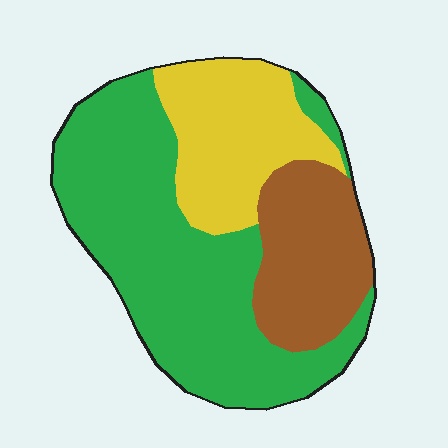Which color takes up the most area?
Green, at roughly 55%.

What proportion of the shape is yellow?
Yellow covers 24% of the shape.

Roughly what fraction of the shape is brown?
Brown covers roughly 20% of the shape.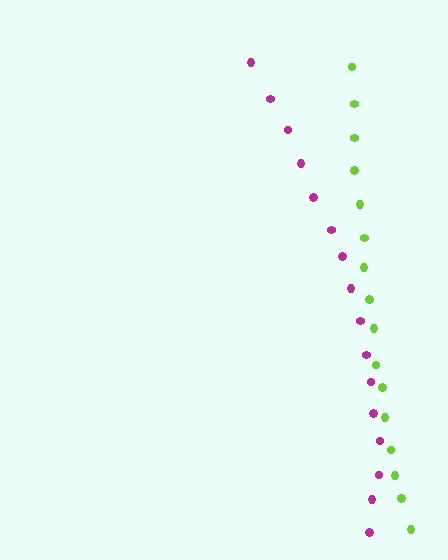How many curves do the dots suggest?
There are 2 distinct paths.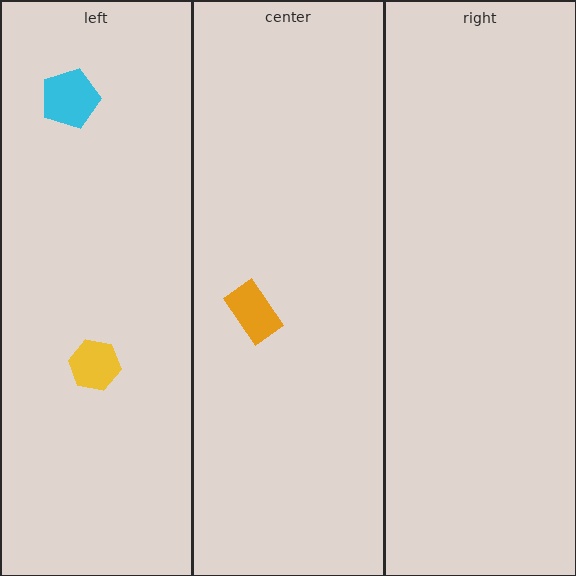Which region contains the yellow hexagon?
The left region.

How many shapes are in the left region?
2.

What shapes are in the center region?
The orange rectangle.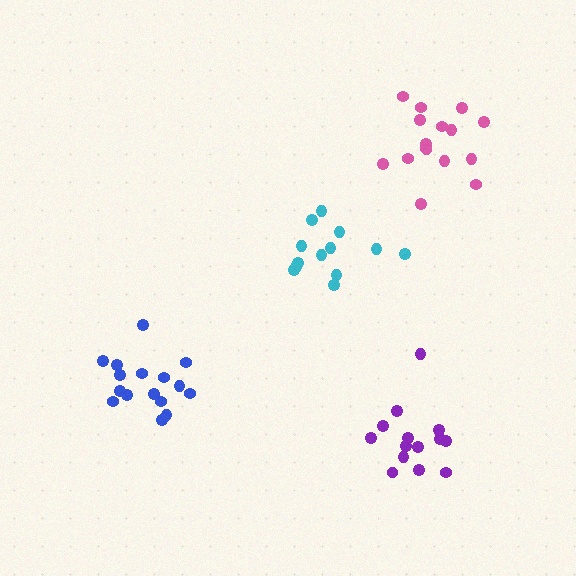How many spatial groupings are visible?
There are 4 spatial groupings.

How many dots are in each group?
Group 1: 14 dots, Group 2: 13 dots, Group 3: 16 dots, Group 4: 16 dots (59 total).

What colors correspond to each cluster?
The clusters are colored: purple, cyan, blue, pink.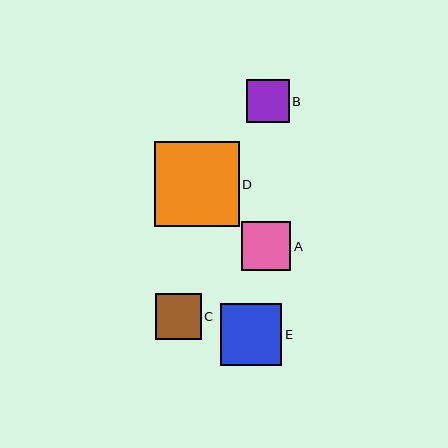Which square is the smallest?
Square B is the smallest with a size of approximately 43 pixels.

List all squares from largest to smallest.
From largest to smallest: D, E, A, C, B.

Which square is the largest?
Square D is the largest with a size of approximately 85 pixels.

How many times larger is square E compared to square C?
Square E is approximately 1.4 times the size of square C.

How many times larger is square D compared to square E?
Square D is approximately 1.4 times the size of square E.